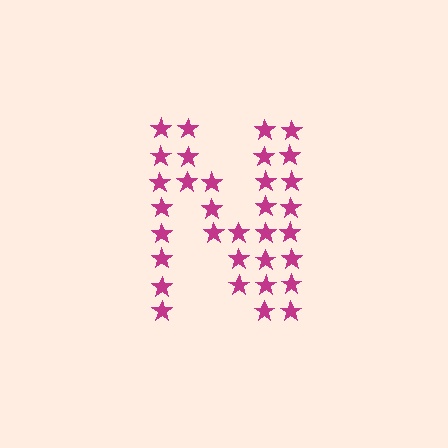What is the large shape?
The large shape is the letter N.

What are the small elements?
The small elements are stars.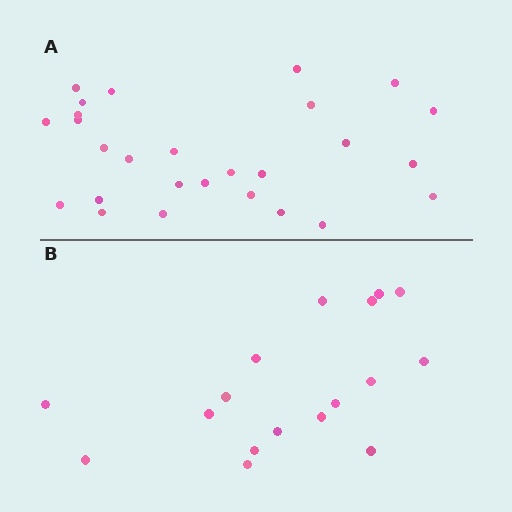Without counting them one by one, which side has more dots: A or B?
Region A (the top region) has more dots.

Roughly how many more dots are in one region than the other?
Region A has roughly 10 or so more dots than region B.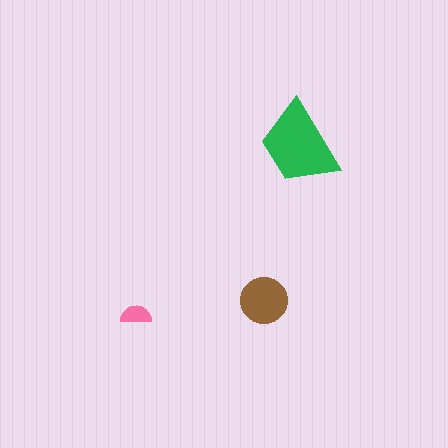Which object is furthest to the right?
The green trapezoid is rightmost.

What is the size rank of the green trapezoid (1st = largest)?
1st.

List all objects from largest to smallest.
The green trapezoid, the brown circle, the pink semicircle.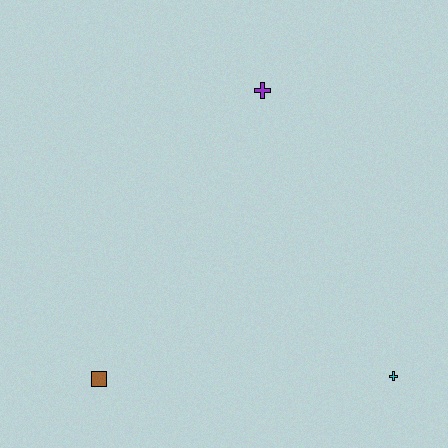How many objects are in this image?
There are 3 objects.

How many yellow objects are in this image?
There are no yellow objects.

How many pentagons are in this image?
There are no pentagons.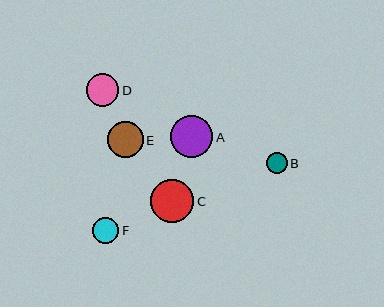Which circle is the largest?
Circle C is the largest with a size of approximately 43 pixels.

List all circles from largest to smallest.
From largest to smallest: C, A, E, D, F, B.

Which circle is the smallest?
Circle B is the smallest with a size of approximately 21 pixels.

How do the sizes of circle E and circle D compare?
Circle E and circle D are approximately the same size.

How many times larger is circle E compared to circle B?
Circle E is approximately 1.7 times the size of circle B.